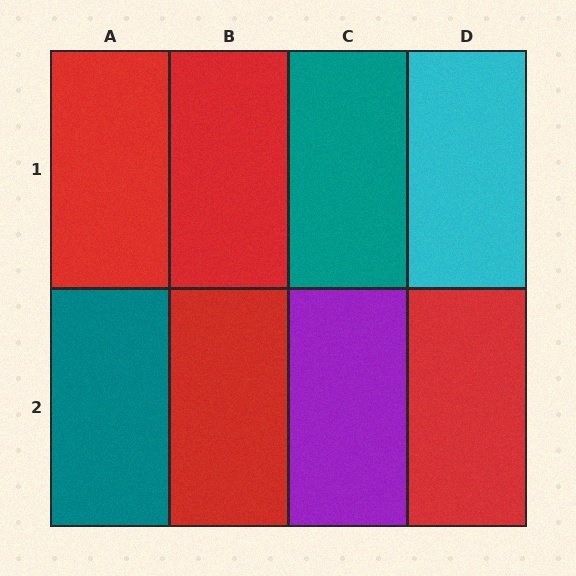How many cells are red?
4 cells are red.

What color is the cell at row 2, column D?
Red.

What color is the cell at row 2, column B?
Red.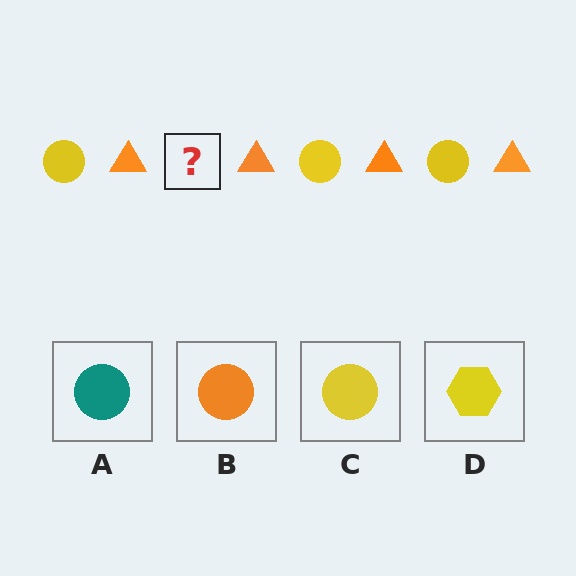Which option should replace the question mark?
Option C.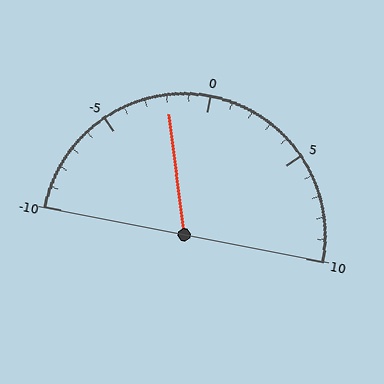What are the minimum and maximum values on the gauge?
The gauge ranges from -10 to 10.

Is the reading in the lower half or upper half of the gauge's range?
The reading is in the lower half of the range (-10 to 10).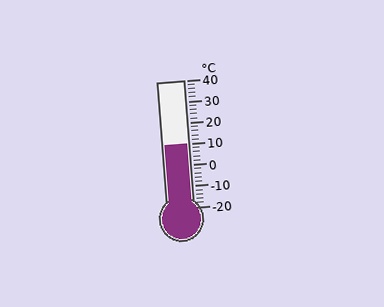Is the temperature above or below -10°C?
The temperature is above -10°C.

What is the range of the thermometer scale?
The thermometer scale ranges from -20°C to 40°C.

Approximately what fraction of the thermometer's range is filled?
The thermometer is filled to approximately 50% of its range.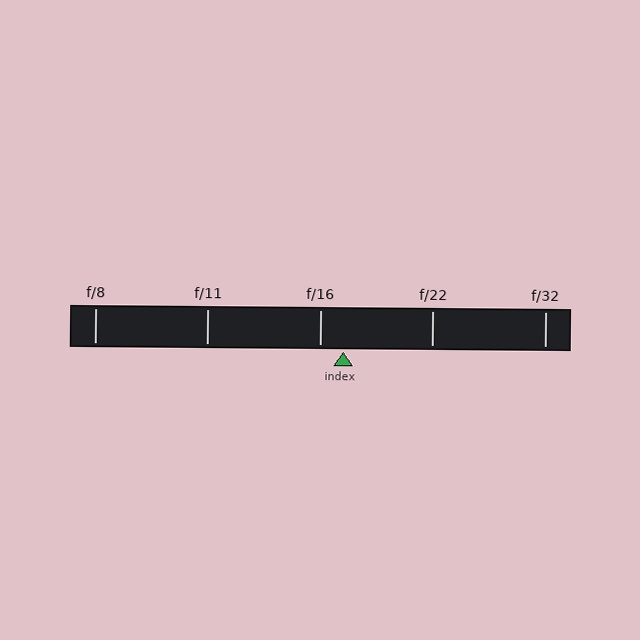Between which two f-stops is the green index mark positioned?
The index mark is between f/16 and f/22.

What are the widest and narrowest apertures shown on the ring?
The widest aperture shown is f/8 and the narrowest is f/32.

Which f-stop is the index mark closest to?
The index mark is closest to f/16.